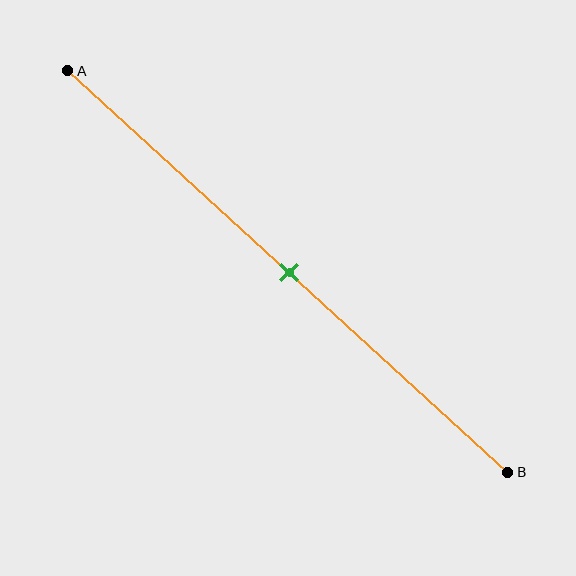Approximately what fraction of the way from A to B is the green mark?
The green mark is approximately 50% of the way from A to B.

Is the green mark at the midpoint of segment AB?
Yes, the mark is approximately at the midpoint.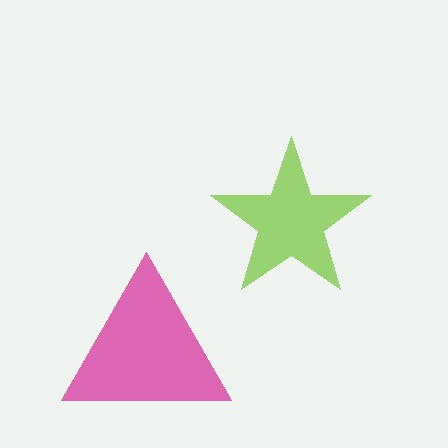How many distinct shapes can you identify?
There are 2 distinct shapes: a magenta triangle, a lime star.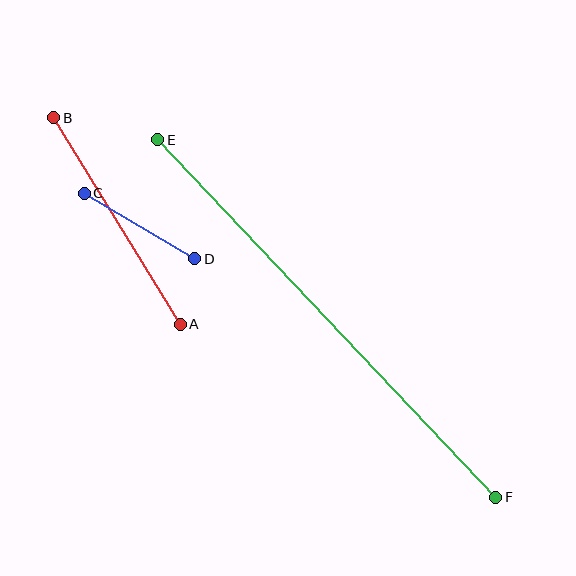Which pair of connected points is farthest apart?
Points E and F are farthest apart.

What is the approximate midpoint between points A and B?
The midpoint is at approximately (117, 221) pixels.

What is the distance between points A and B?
The distance is approximately 242 pixels.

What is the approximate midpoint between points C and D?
The midpoint is at approximately (140, 226) pixels.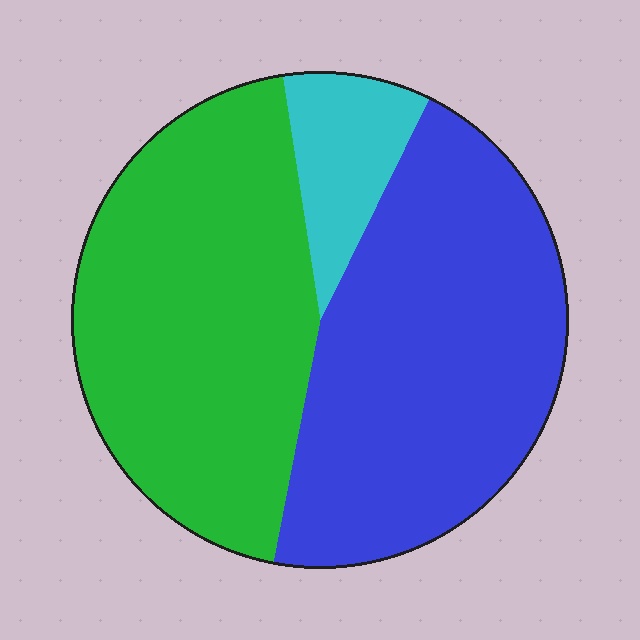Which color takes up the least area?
Cyan, at roughly 10%.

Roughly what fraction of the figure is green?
Green covers about 45% of the figure.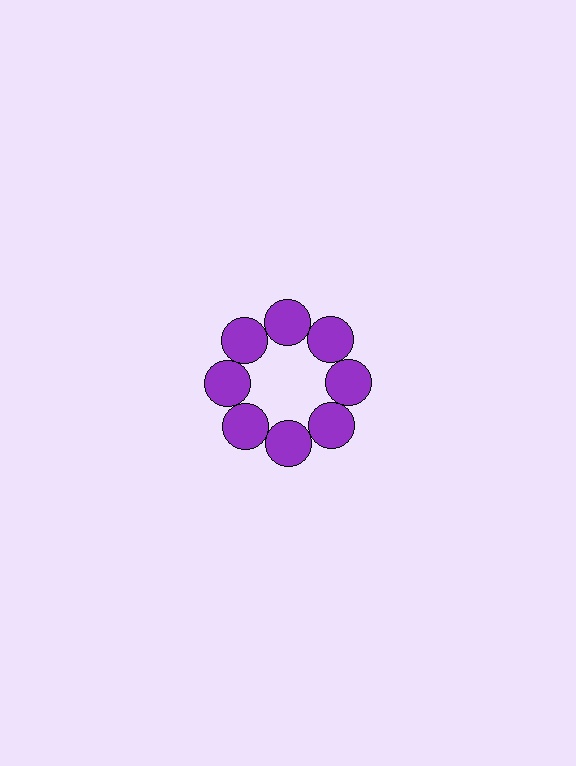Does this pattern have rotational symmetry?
Yes, this pattern has 8-fold rotational symmetry. It looks the same after rotating 45 degrees around the center.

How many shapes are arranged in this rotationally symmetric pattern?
There are 8 shapes, arranged in 8 groups of 1.